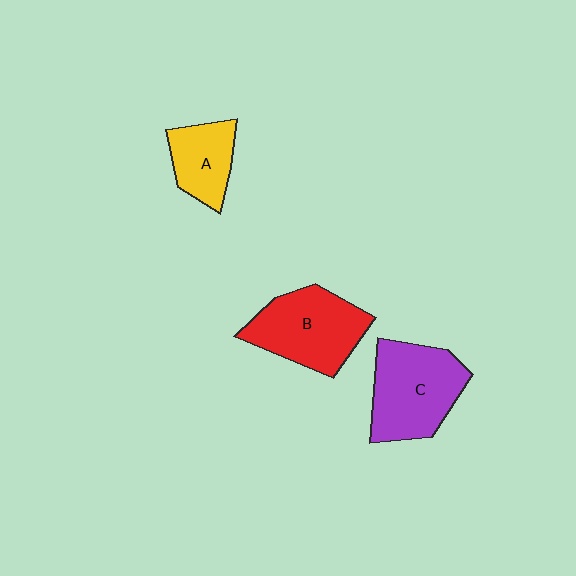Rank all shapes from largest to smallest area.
From largest to smallest: C (purple), B (red), A (yellow).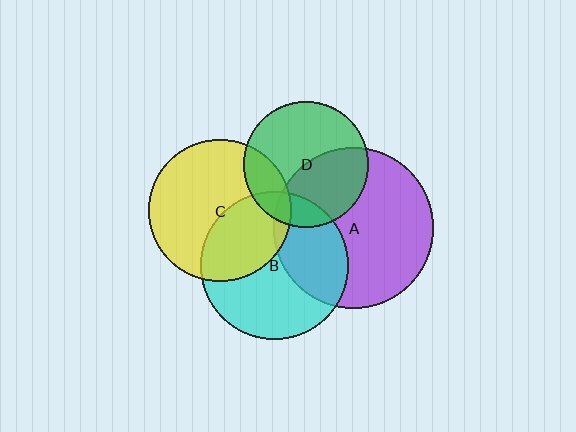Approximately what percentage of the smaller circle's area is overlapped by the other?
Approximately 40%.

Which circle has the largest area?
Circle A (purple).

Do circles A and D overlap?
Yes.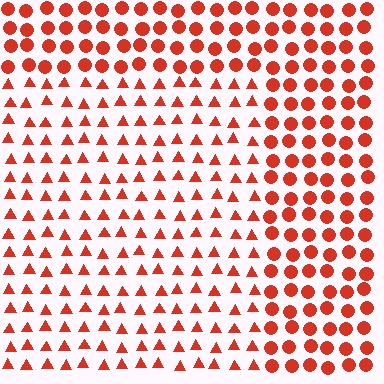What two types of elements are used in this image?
The image uses triangles inside the rectangle region and circles outside it.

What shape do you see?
I see a rectangle.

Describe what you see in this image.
The image is filled with small red elements arranged in a uniform grid. A rectangle-shaped region contains triangles, while the surrounding area contains circles. The boundary is defined purely by the change in element shape.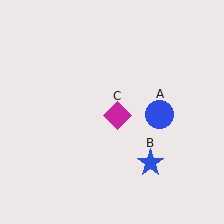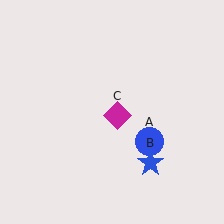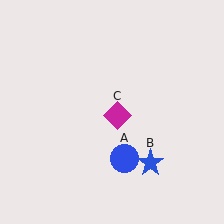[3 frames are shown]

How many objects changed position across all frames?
1 object changed position: blue circle (object A).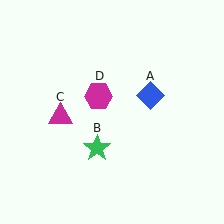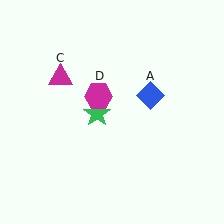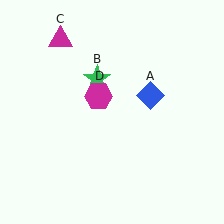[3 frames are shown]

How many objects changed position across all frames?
2 objects changed position: green star (object B), magenta triangle (object C).